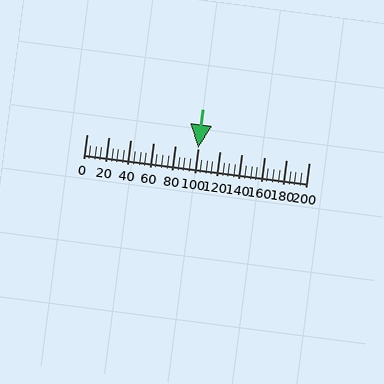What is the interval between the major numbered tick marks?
The major tick marks are spaced 20 units apart.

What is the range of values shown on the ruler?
The ruler shows values from 0 to 200.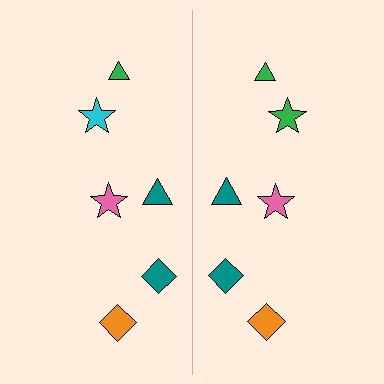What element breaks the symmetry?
The green star on the right side breaks the symmetry — its mirror counterpart is cyan.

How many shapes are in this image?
There are 12 shapes in this image.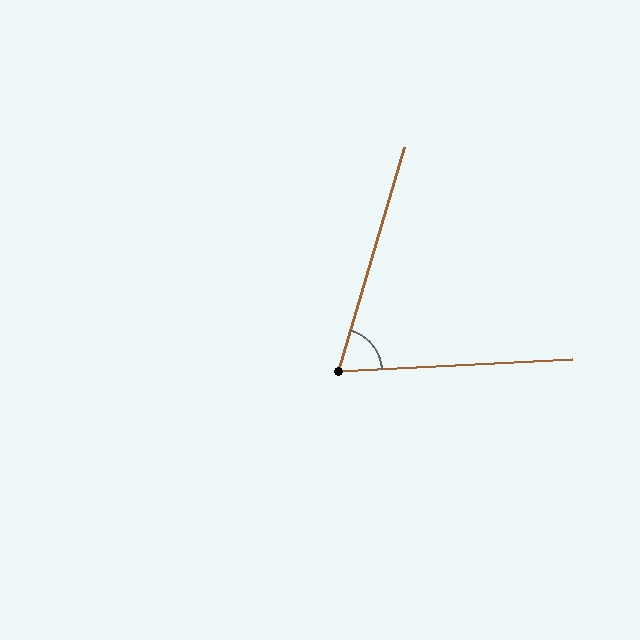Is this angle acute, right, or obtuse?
It is acute.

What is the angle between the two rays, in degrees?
Approximately 71 degrees.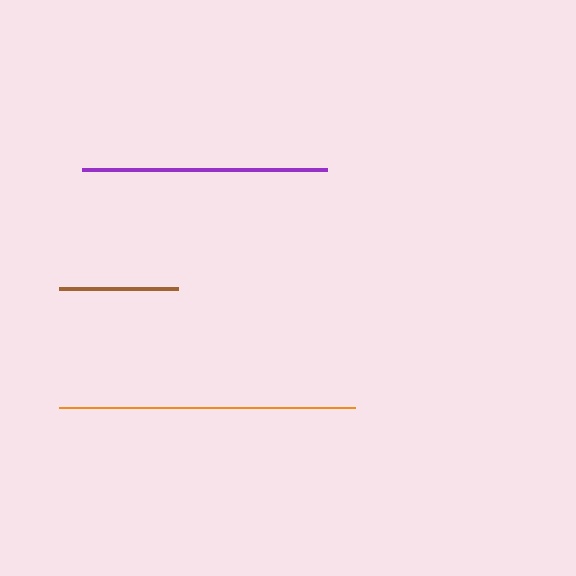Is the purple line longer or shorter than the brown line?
The purple line is longer than the brown line.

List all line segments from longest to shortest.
From longest to shortest: orange, purple, brown.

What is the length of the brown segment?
The brown segment is approximately 119 pixels long.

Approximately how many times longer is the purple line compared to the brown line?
The purple line is approximately 2.1 times the length of the brown line.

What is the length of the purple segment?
The purple segment is approximately 245 pixels long.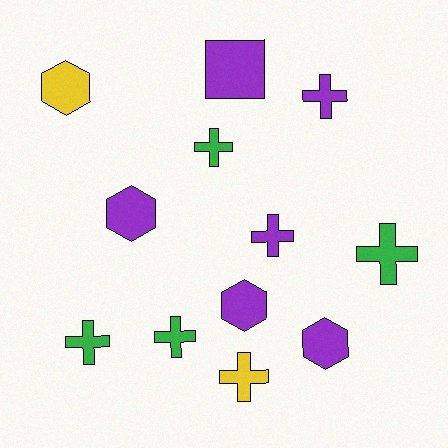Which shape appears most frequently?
Cross, with 7 objects.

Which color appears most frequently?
Purple, with 6 objects.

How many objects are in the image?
There are 12 objects.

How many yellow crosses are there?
There is 1 yellow cross.